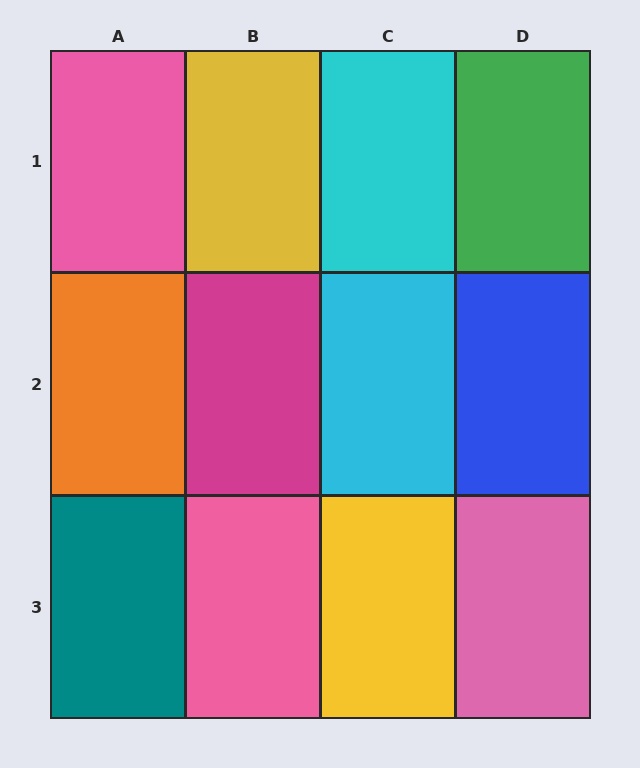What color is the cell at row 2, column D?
Blue.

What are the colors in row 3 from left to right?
Teal, pink, yellow, pink.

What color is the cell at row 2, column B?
Magenta.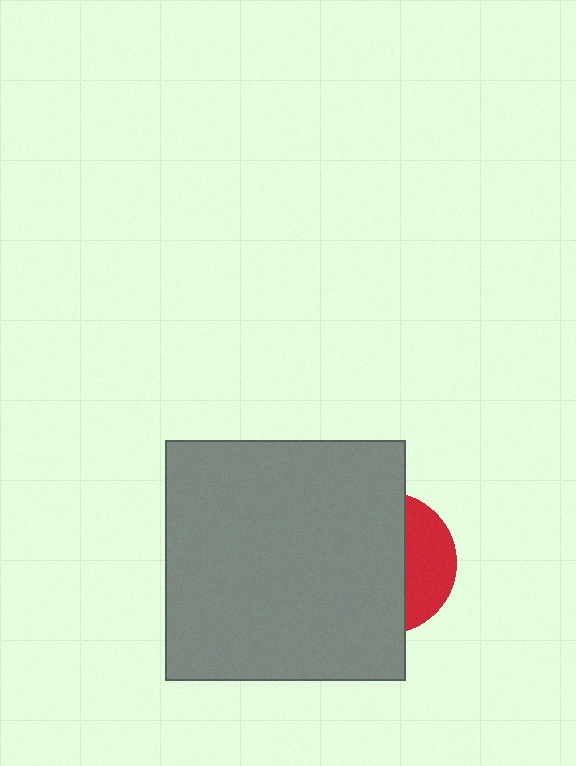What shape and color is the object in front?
The object in front is a gray square.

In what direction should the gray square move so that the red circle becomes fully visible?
The gray square should move left. That is the shortest direction to clear the overlap and leave the red circle fully visible.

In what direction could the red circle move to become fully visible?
The red circle could move right. That would shift it out from behind the gray square entirely.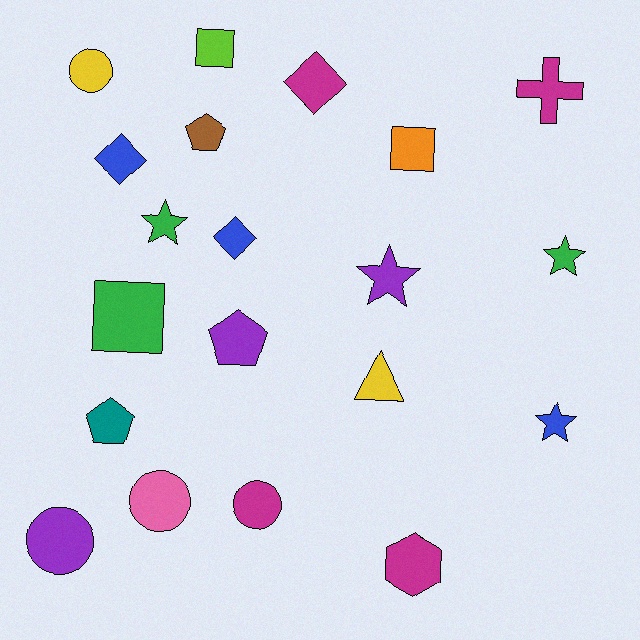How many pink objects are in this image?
There is 1 pink object.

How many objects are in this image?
There are 20 objects.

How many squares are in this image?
There are 3 squares.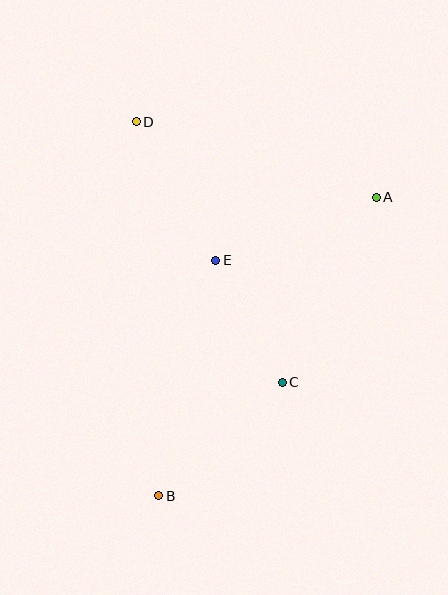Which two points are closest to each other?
Points C and E are closest to each other.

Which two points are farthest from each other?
Points B and D are farthest from each other.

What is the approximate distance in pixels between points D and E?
The distance between D and E is approximately 159 pixels.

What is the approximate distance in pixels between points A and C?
The distance between A and C is approximately 208 pixels.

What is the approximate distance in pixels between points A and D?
The distance between A and D is approximately 251 pixels.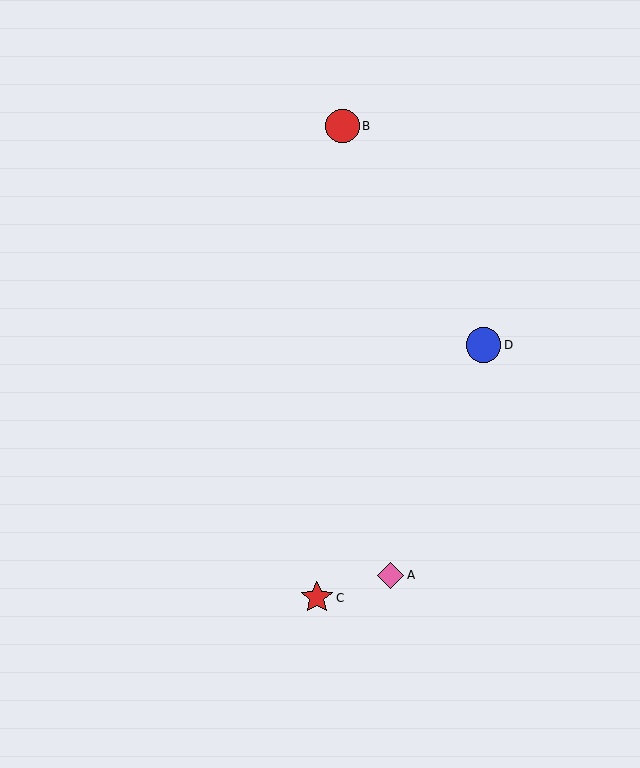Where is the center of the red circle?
The center of the red circle is at (343, 126).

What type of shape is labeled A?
Shape A is a pink diamond.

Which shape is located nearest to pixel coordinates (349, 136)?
The red circle (labeled B) at (343, 126) is nearest to that location.